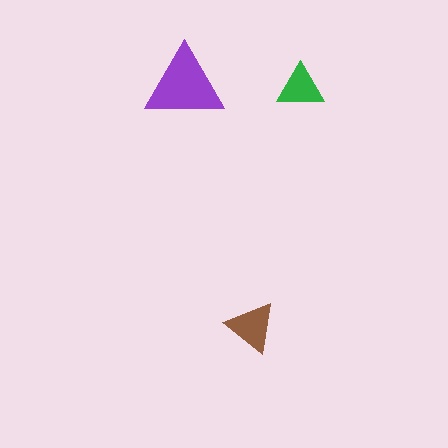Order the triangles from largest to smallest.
the purple one, the brown one, the green one.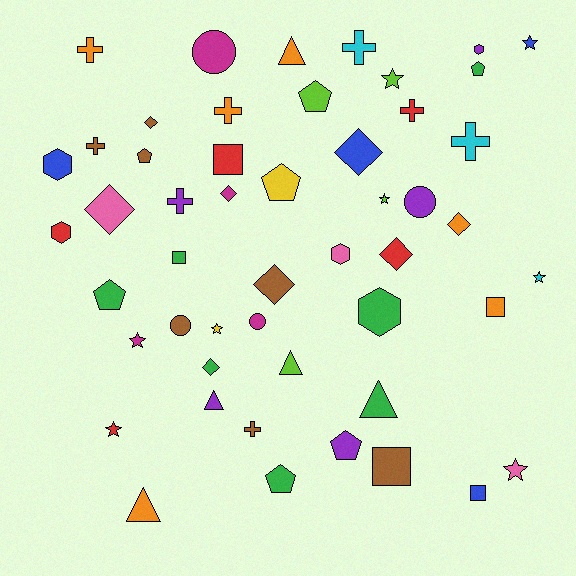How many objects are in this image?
There are 50 objects.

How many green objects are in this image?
There are 7 green objects.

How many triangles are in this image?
There are 5 triangles.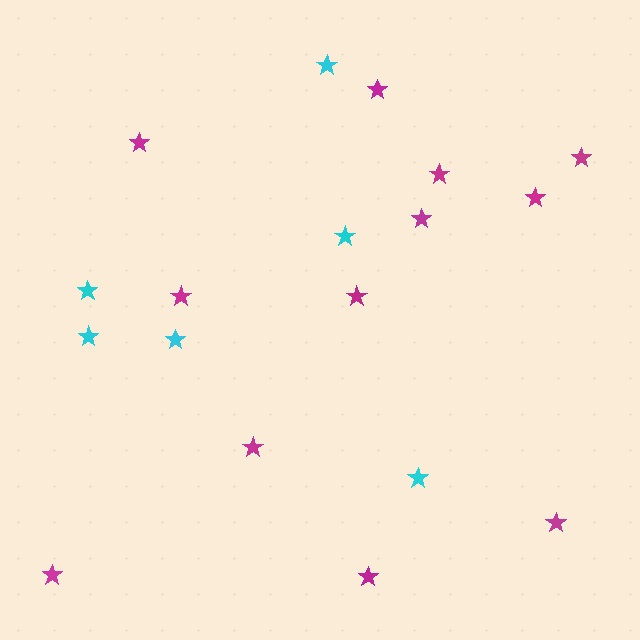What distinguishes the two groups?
There are 2 groups: one group of magenta stars (12) and one group of cyan stars (6).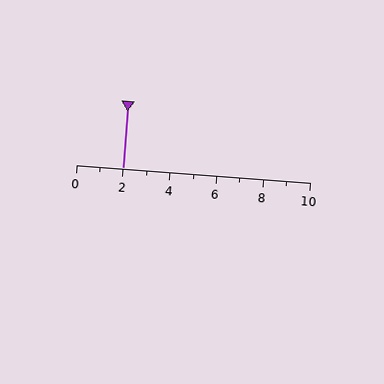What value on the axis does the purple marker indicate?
The marker indicates approximately 2.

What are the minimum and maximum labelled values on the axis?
The axis runs from 0 to 10.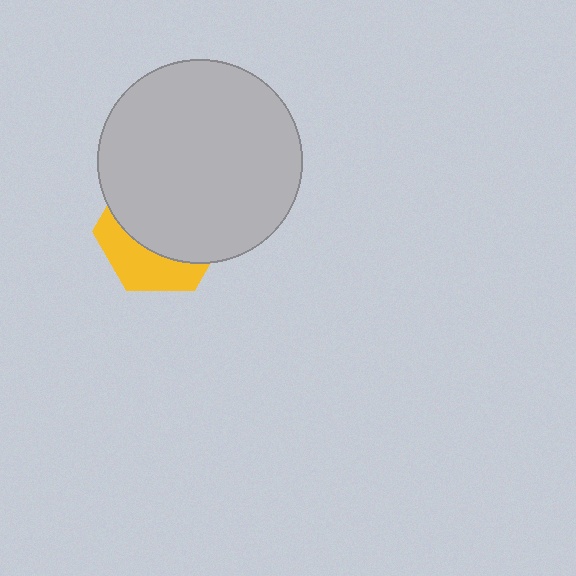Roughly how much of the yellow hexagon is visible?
A small part of it is visible (roughly 34%).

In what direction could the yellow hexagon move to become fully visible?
The yellow hexagon could move down. That would shift it out from behind the light gray circle entirely.